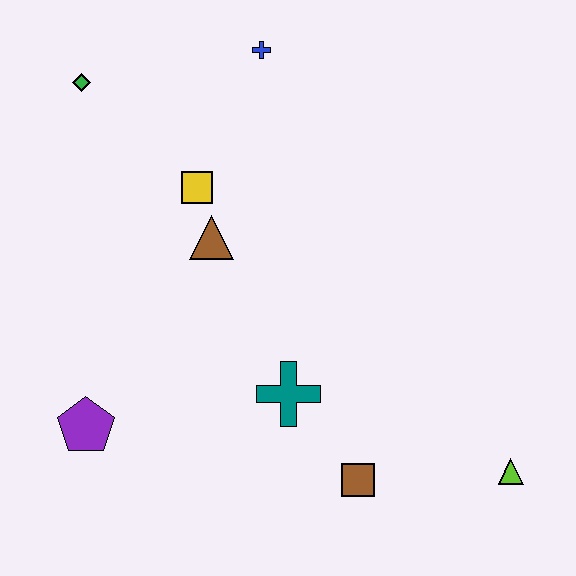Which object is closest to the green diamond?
The yellow square is closest to the green diamond.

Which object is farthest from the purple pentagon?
The lime triangle is farthest from the purple pentagon.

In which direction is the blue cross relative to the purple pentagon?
The blue cross is above the purple pentagon.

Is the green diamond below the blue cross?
Yes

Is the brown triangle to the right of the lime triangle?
No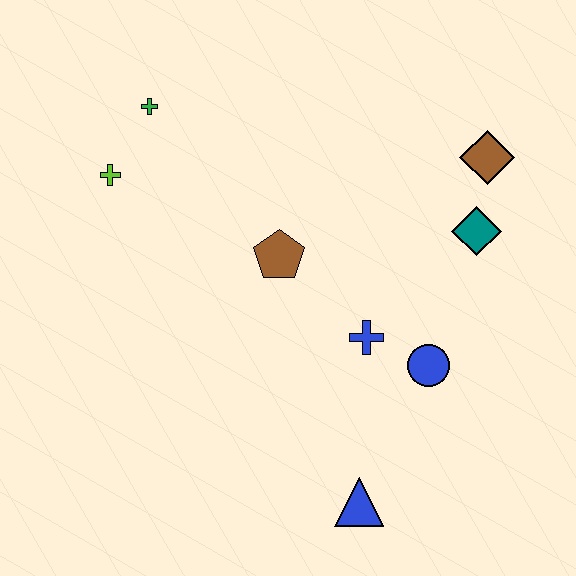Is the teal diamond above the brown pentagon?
Yes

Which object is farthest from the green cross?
The blue triangle is farthest from the green cross.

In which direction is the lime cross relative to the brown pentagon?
The lime cross is to the left of the brown pentagon.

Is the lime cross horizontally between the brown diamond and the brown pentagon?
No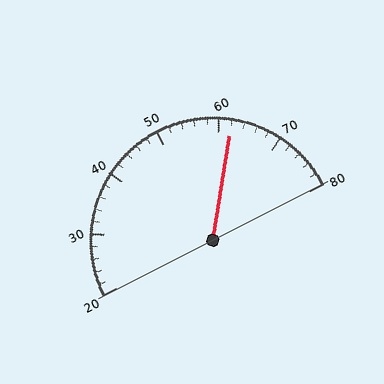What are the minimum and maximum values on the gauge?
The gauge ranges from 20 to 80.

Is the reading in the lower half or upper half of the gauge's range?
The reading is in the upper half of the range (20 to 80).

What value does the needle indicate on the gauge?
The needle indicates approximately 62.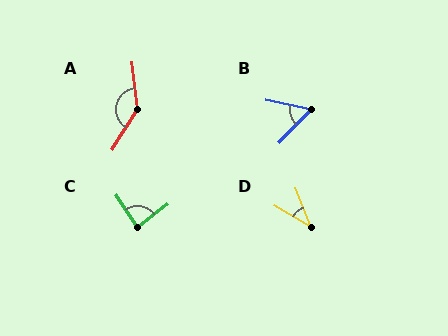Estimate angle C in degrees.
Approximately 86 degrees.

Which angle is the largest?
A, at approximately 141 degrees.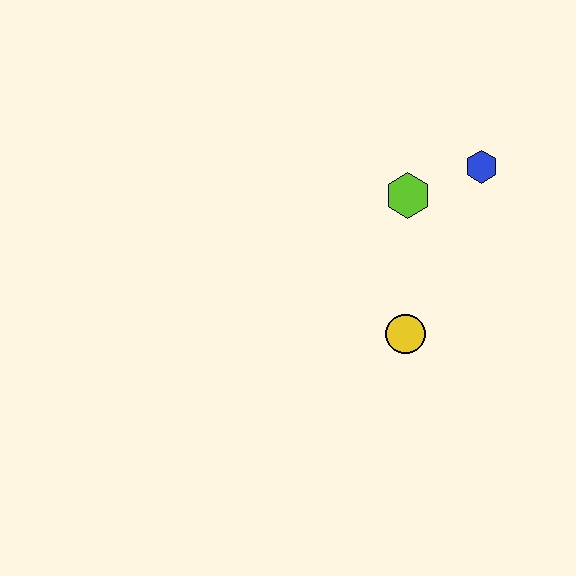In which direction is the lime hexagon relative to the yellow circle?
The lime hexagon is above the yellow circle.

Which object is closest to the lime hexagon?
The blue hexagon is closest to the lime hexagon.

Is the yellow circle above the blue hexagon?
No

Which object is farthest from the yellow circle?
The blue hexagon is farthest from the yellow circle.